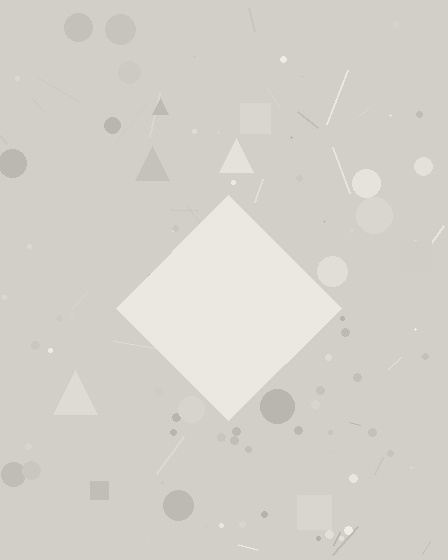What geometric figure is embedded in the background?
A diamond is embedded in the background.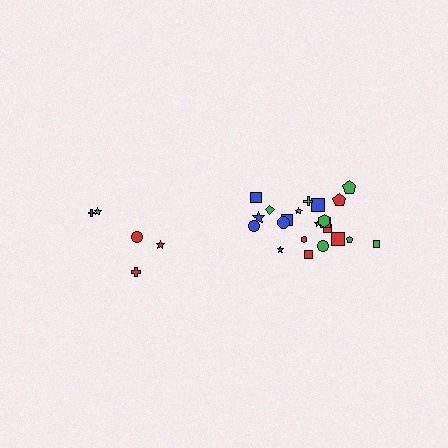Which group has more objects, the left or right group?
The right group.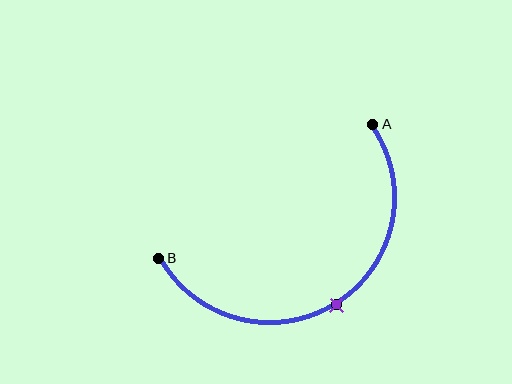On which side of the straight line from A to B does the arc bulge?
The arc bulges below the straight line connecting A and B.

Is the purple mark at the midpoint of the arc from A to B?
Yes. The purple mark lies on the arc at equal arc-length from both A and B — it is the arc midpoint.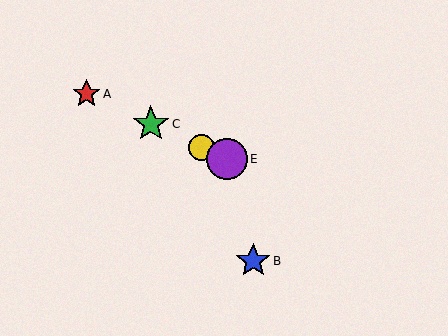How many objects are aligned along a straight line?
4 objects (A, C, D, E) are aligned along a straight line.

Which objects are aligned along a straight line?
Objects A, C, D, E are aligned along a straight line.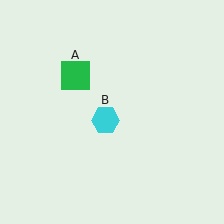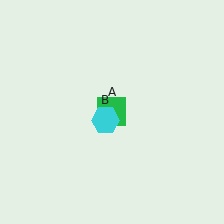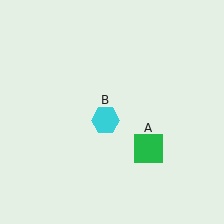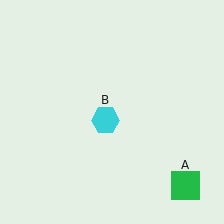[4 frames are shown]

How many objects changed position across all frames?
1 object changed position: green square (object A).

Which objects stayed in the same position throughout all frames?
Cyan hexagon (object B) remained stationary.